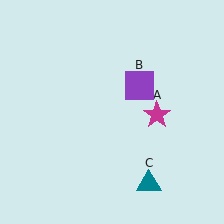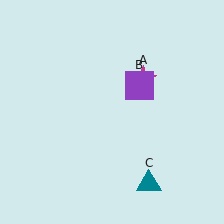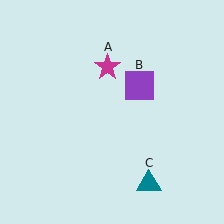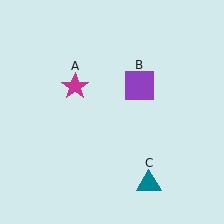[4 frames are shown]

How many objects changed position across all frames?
1 object changed position: magenta star (object A).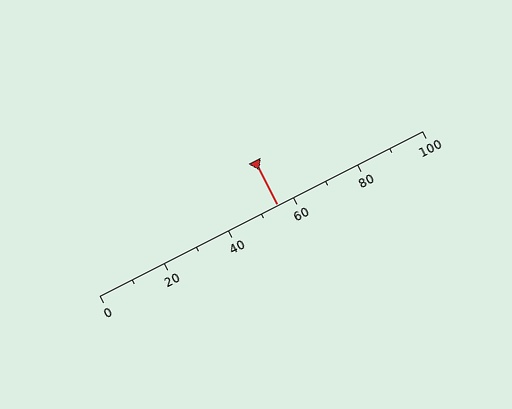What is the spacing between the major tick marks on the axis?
The major ticks are spaced 20 apart.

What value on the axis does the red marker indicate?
The marker indicates approximately 55.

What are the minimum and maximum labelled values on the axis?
The axis runs from 0 to 100.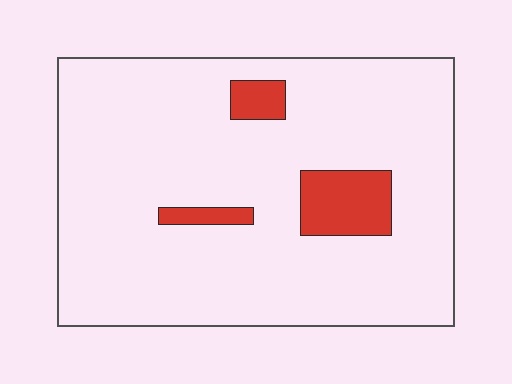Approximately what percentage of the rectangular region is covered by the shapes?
Approximately 10%.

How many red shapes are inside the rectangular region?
3.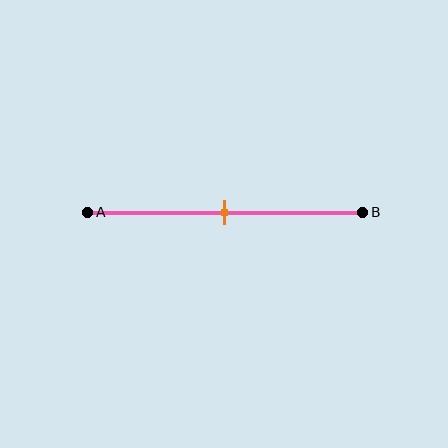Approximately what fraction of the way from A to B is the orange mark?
The orange mark is approximately 50% of the way from A to B.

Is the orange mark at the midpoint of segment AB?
Yes, the mark is approximately at the midpoint.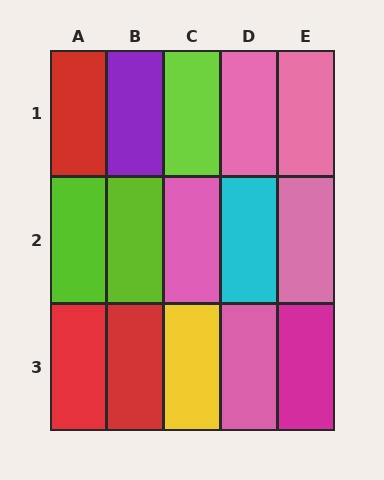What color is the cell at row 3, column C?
Yellow.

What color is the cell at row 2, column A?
Lime.